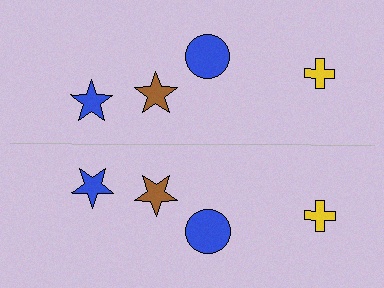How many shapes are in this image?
There are 8 shapes in this image.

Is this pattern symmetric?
Yes, this pattern has bilateral (reflection) symmetry.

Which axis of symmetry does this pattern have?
The pattern has a horizontal axis of symmetry running through the center of the image.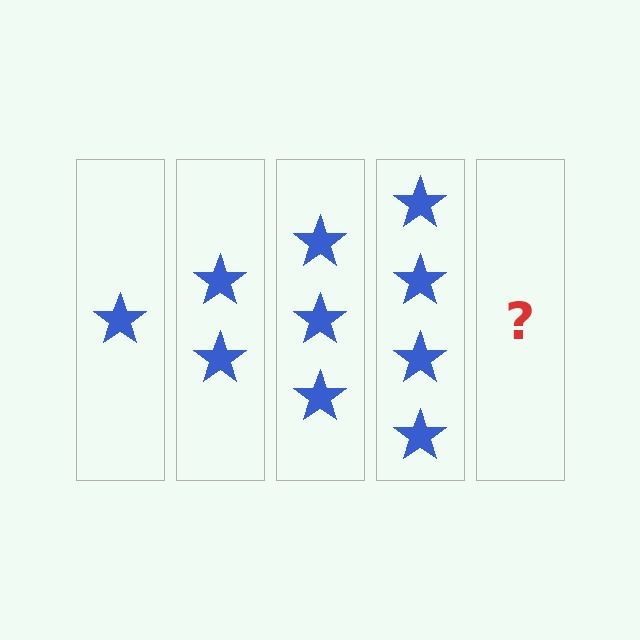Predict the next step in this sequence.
The next step is 5 stars.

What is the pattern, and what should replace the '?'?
The pattern is that each step adds one more star. The '?' should be 5 stars.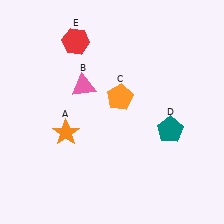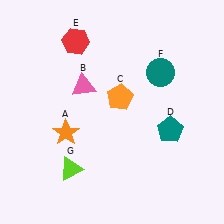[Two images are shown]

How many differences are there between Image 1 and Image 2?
There are 2 differences between the two images.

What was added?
A teal circle (F), a lime triangle (G) were added in Image 2.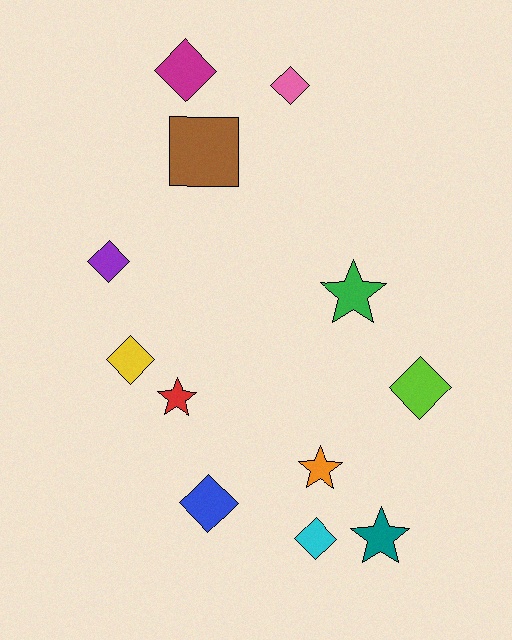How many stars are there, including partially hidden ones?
There are 4 stars.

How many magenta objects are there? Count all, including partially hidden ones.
There is 1 magenta object.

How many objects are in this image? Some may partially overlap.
There are 12 objects.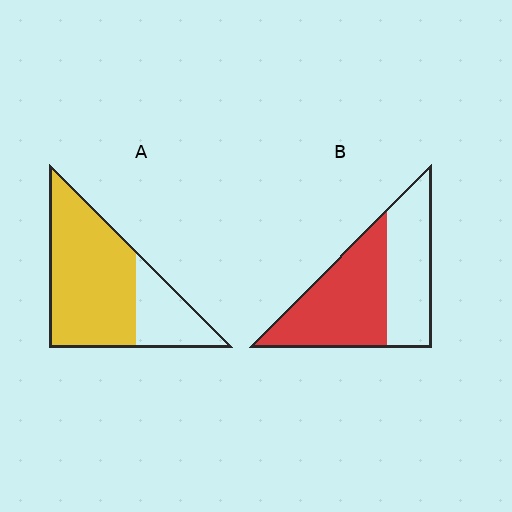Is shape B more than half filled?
Yes.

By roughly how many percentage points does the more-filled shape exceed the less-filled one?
By roughly 15 percentage points (A over B).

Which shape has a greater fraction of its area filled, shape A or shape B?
Shape A.